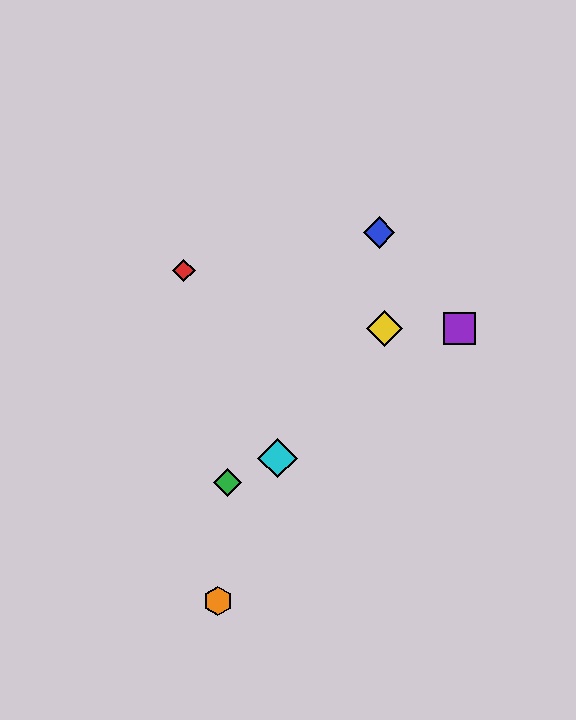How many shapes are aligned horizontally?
2 shapes (the yellow diamond, the purple square) are aligned horizontally.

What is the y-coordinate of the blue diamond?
The blue diamond is at y≈232.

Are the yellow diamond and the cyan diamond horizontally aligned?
No, the yellow diamond is at y≈328 and the cyan diamond is at y≈458.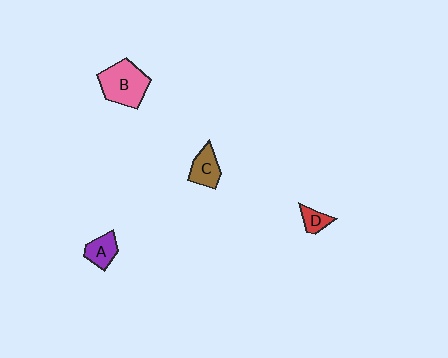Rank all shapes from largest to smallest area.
From largest to smallest: B (pink), C (brown), A (purple), D (red).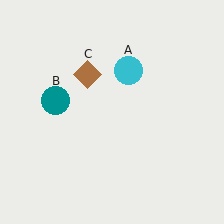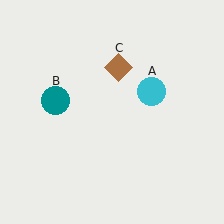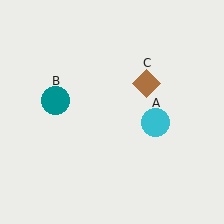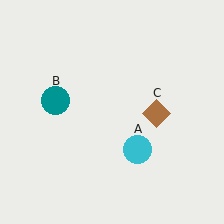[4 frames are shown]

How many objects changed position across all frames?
2 objects changed position: cyan circle (object A), brown diamond (object C).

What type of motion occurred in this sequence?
The cyan circle (object A), brown diamond (object C) rotated clockwise around the center of the scene.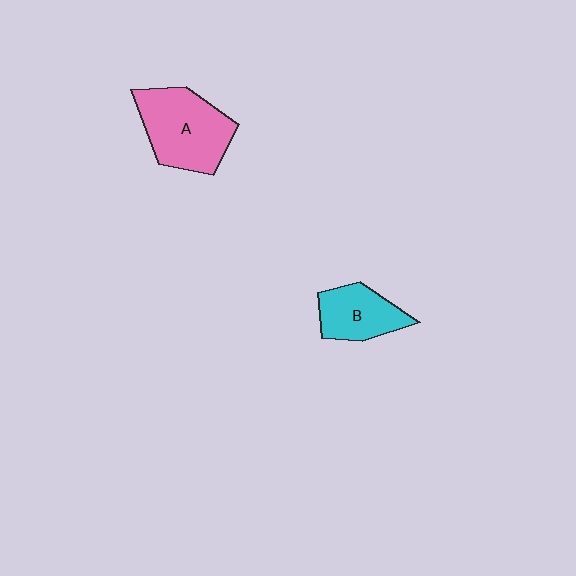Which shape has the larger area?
Shape A (pink).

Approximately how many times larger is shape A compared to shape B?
Approximately 1.6 times.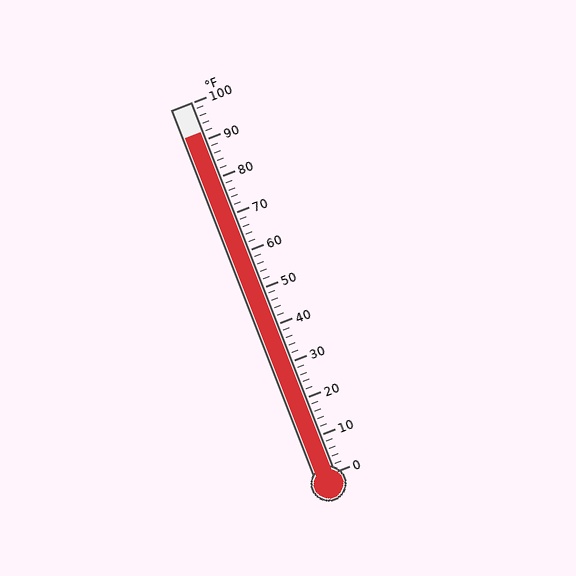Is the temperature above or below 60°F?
The temperature is above 60°F.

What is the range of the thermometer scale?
The thermometer scale ranges from 0°F to 100°F.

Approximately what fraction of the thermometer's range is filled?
The thermometer is filled to approximately 90% of its range.